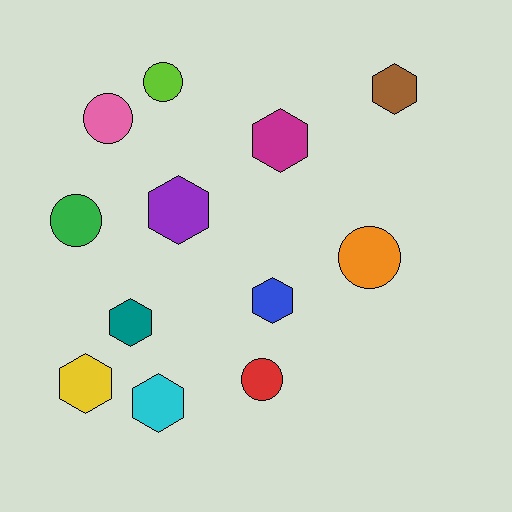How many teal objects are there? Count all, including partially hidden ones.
There is 1 teal object.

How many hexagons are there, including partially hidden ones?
There are 7 hexagons.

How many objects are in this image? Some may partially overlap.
There are 12 objects.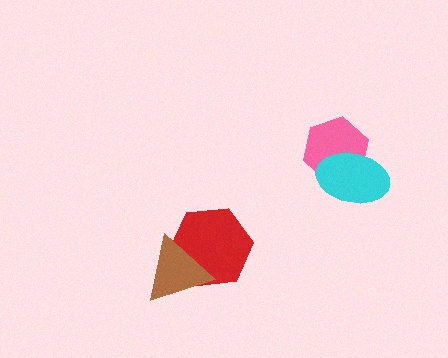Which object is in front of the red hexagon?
The brown triangle is in front of the red hexagon.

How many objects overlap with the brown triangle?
1 object overlaps with the brown triangle.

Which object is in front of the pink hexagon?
The cyan ellipse is in front of the pink hexagon.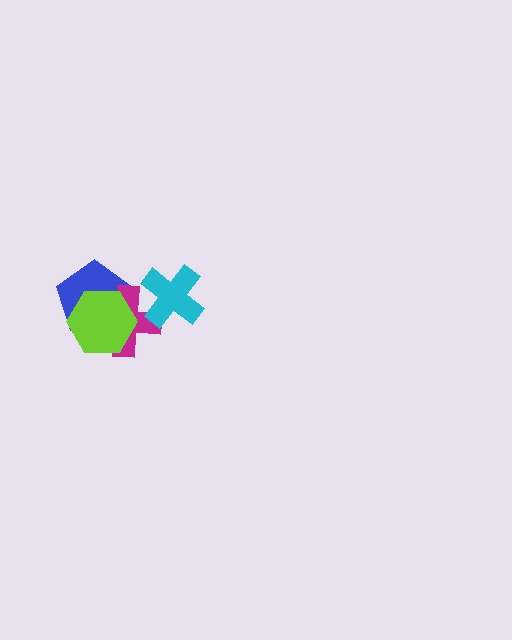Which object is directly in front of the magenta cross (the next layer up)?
The lime hexagon is directly in front of the magenta cross.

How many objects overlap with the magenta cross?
3 objects overlap with the magenta cross.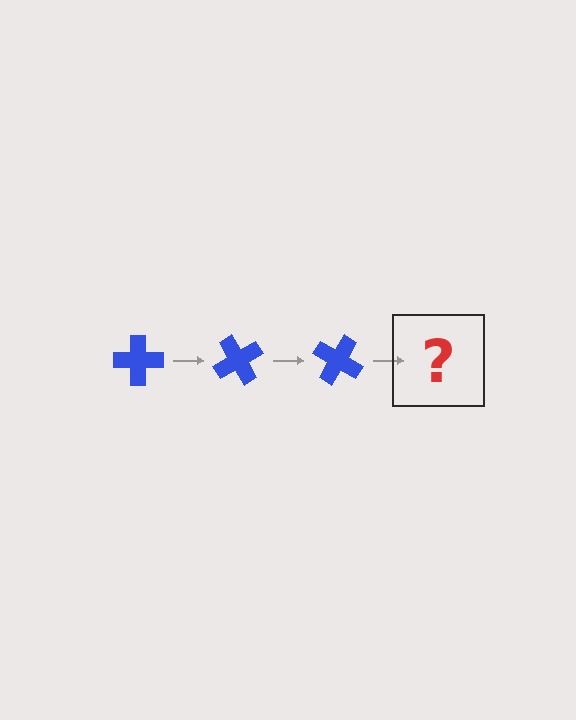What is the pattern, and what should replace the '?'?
The pattern is that the cross rotates 60 degrees each step. The '?' should be a blue cross rotated 180 degrees.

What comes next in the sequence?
The next element should be a blue cross rotated 180 degrees.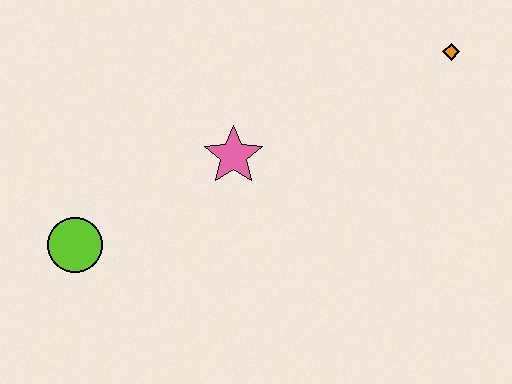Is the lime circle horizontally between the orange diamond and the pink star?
No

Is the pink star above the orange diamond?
No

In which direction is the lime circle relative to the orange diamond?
The lime circle is to the left of the orange diamond.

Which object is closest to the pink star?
The lime circle is closest to the pink star.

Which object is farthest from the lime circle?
The orange diamond is farthest from the lime circle.